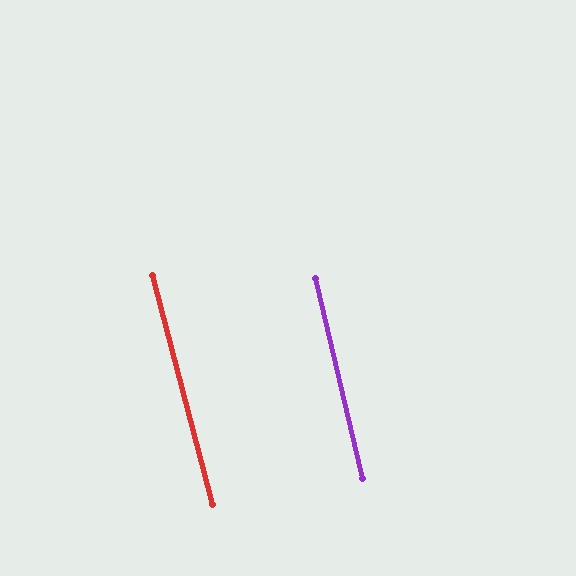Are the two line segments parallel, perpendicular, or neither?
Parallel — their directions differ by only 1.6°.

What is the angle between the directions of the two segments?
Approximately 2 degrees.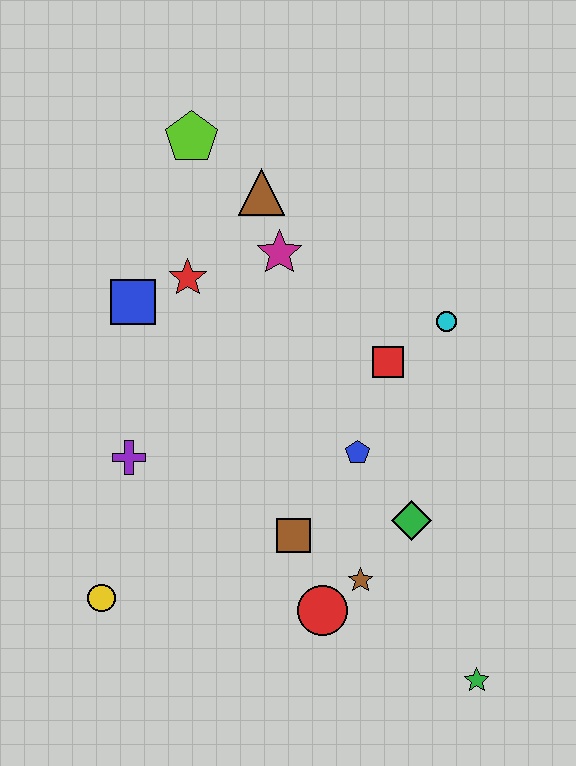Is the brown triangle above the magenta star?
Yes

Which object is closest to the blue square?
The red star is closest to the blue square.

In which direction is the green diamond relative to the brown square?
The green diamond is to the right of the brown square.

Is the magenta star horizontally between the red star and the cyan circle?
Yes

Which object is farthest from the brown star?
The lime pentagon is farthest from the brown star.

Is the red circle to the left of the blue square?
No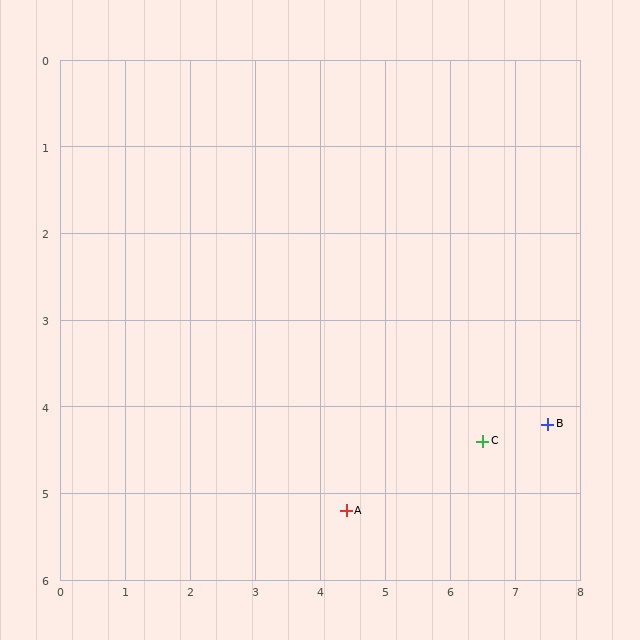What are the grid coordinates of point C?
Point C is at approximately (6.5, 4.4).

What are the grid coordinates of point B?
Point B is at approximately (7.5, 4.2).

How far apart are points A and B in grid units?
Points A and B are about 3.3 grid units apart.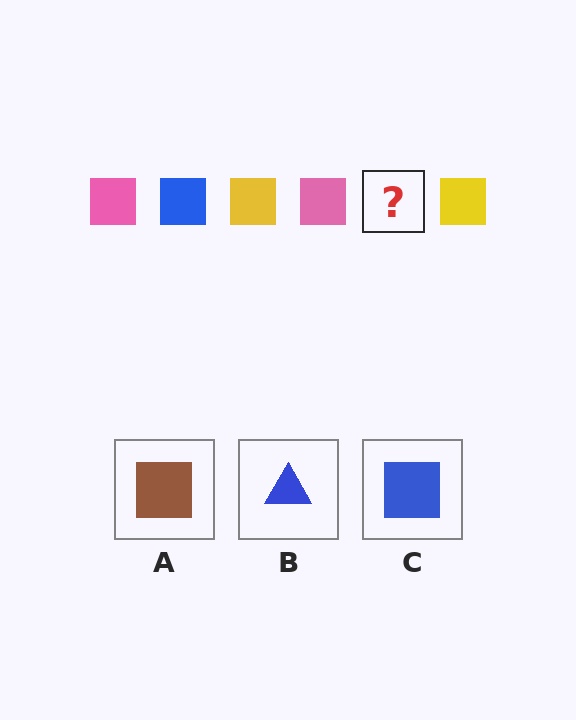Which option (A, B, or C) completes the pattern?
C.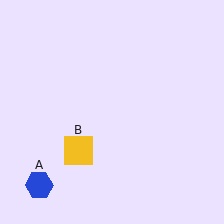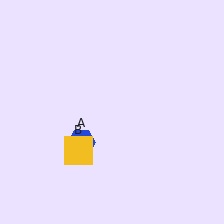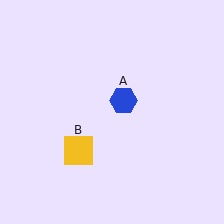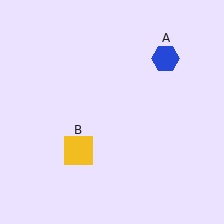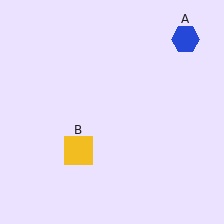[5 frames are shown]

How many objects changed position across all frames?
1 object changed position: blue hexagon (object A).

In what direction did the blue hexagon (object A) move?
The blue hexagon (object A) moved up and to the right.